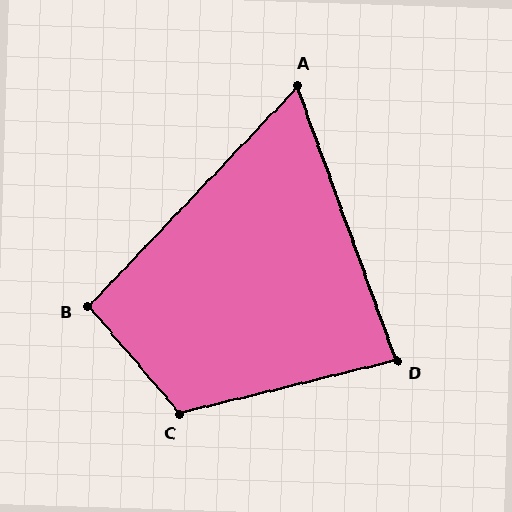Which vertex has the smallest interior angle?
A, at approximately 63 degrees.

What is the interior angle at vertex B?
Approximately 96 degrees (obtuse).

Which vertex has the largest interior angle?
C, at approximately 117 degrees.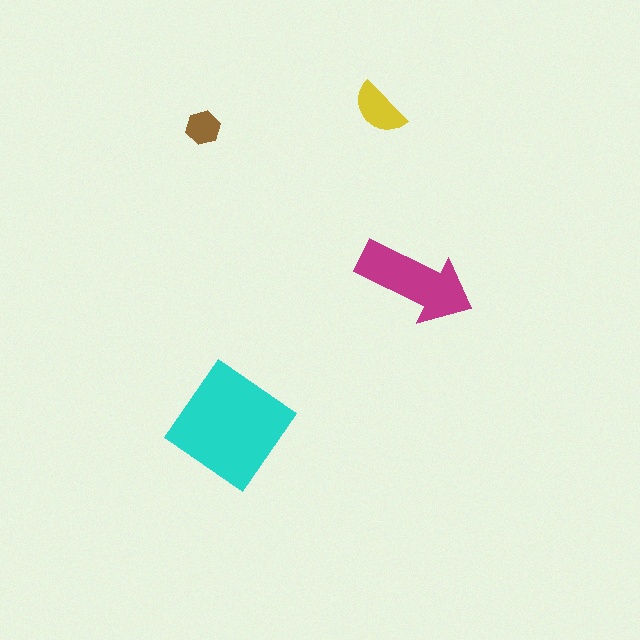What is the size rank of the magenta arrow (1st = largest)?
2nd.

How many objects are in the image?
There are 4 objects in the image.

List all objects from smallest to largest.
The brown hexagon, the yellow semicircle, the magenta arrow, the cyan diamond.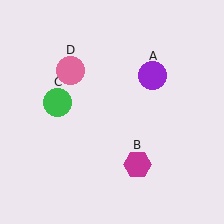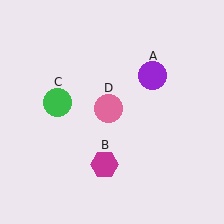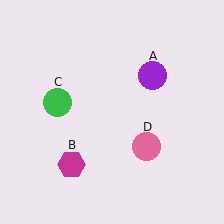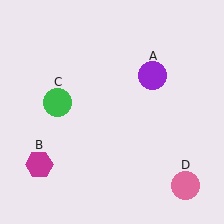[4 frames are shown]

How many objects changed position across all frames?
2 objects changed position: magenta hexagon (object B), pink circle (object D).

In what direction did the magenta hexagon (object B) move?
The magenta hexagon (object B) moved left.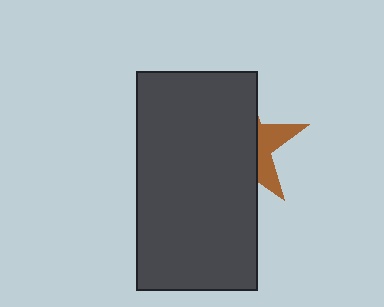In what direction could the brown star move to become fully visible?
The brown star could move right. That would shift it out from behind the dark gray rectangle entirely.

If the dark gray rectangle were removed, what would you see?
You would see the complete brown star.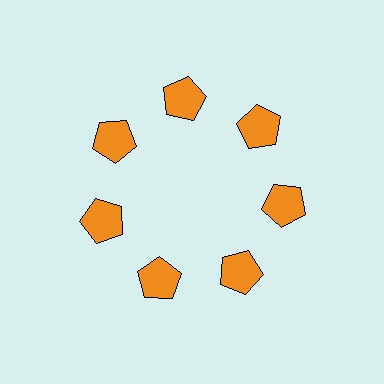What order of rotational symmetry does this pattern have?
This pattern has 7-fold rotational symmetry.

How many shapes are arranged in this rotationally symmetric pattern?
There are 7 shapes, arranged in 7 groups of 1.